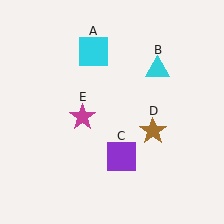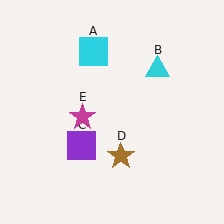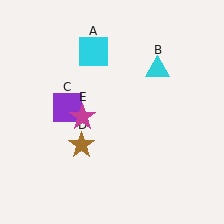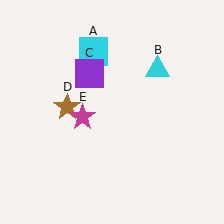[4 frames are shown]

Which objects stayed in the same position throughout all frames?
Cyan square (object A) and cyan triangle (object B) and magenta star (object E) remained stationary.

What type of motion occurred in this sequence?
The purple square (object C), brown star (object D) rotated clockwise around the center of the scene.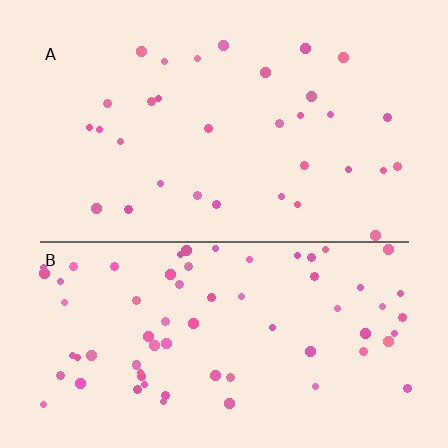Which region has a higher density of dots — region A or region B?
B (the bottom).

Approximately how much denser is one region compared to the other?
Approximately 2.2× — region B over region A.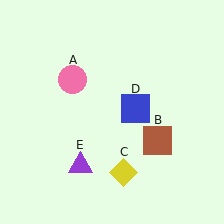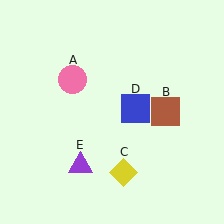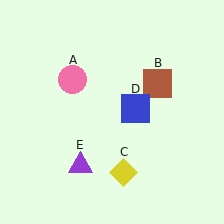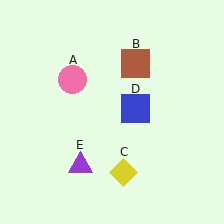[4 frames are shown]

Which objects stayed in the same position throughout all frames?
Pink circle (object A) and yellow diamond (object C) and blue square (object D) and purple triangle (object E) remained stationary.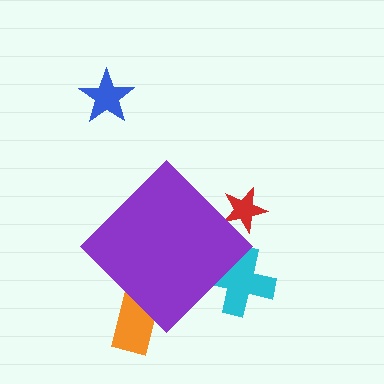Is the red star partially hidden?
Yes, the red star is partially hidden behind the purple diamond.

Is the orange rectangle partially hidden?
Yes, the orange rectangle is partially hidden behind the purple diamond.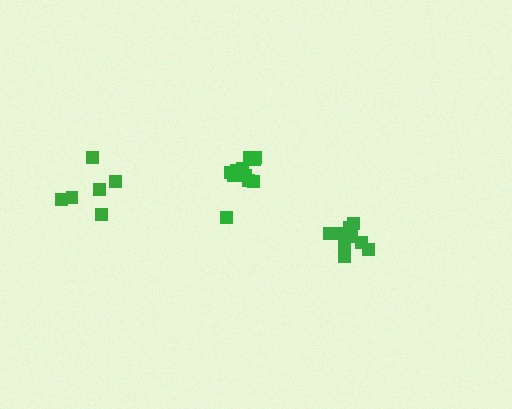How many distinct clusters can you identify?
There are 3 distinct clusters.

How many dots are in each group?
Group 1: 6 dots, Group 2: 9 dots, Group 3: 11 dots (26 total).